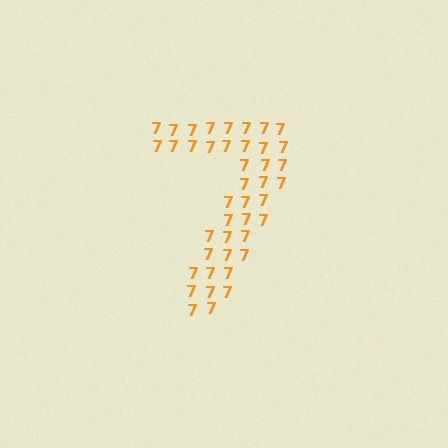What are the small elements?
The small elements are digit 7's.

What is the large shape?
The large shape is the digit 7.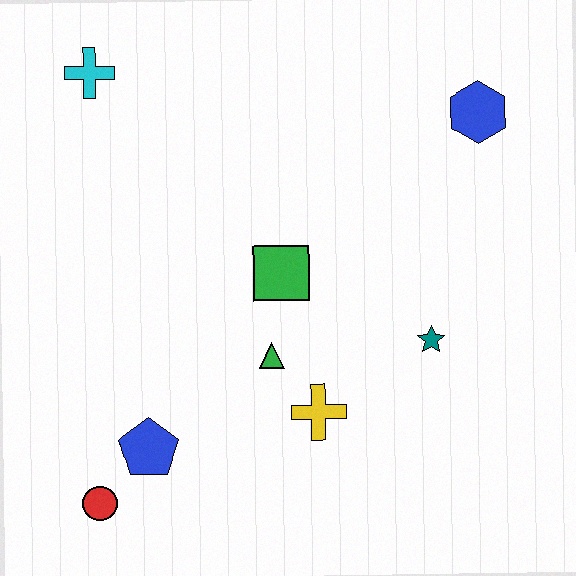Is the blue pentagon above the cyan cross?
No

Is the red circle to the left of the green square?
Yes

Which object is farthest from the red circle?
The blue hexagon is farthest from the red circle.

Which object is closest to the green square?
The green triangle is closest to the green square.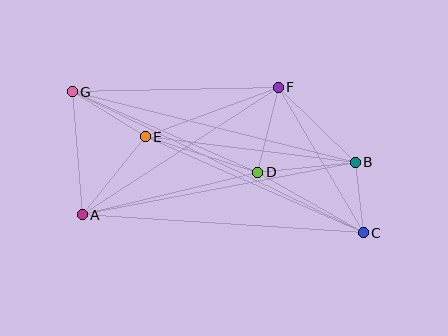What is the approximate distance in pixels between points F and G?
The distance between F and G is approximately 206 pixels.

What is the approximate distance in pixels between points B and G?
The distance between B and G is approximately 292 pixels.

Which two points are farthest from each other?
Points C and G are farthest from each other.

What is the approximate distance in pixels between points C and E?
The distance between C and E is approximately 238 pixels.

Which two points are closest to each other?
Points B and C are closest to each other.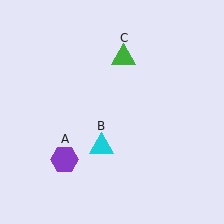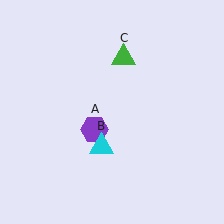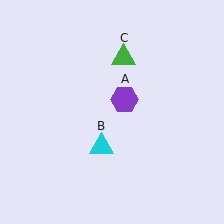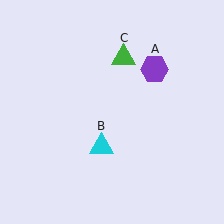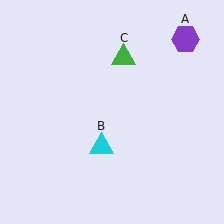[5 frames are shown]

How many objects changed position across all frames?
1 object changed position: purple hexagon (object A).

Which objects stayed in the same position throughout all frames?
Cyan triangle (object B) and green triangle (object C) remained stationary.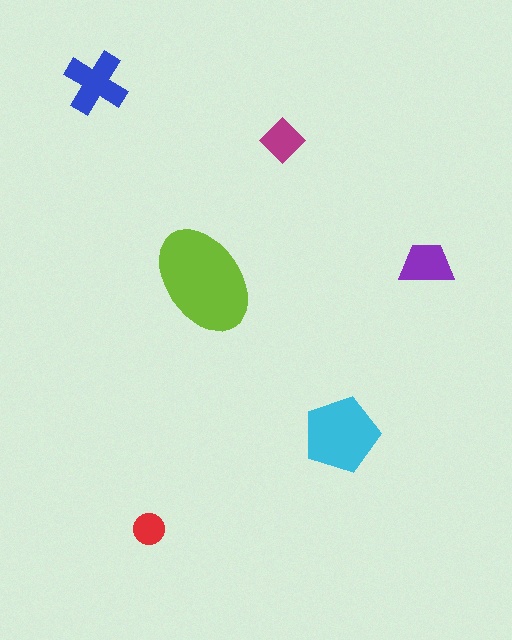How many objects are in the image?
There are 6 objects in the image.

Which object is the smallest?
The red circle.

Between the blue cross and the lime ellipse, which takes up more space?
The lime ellipse.